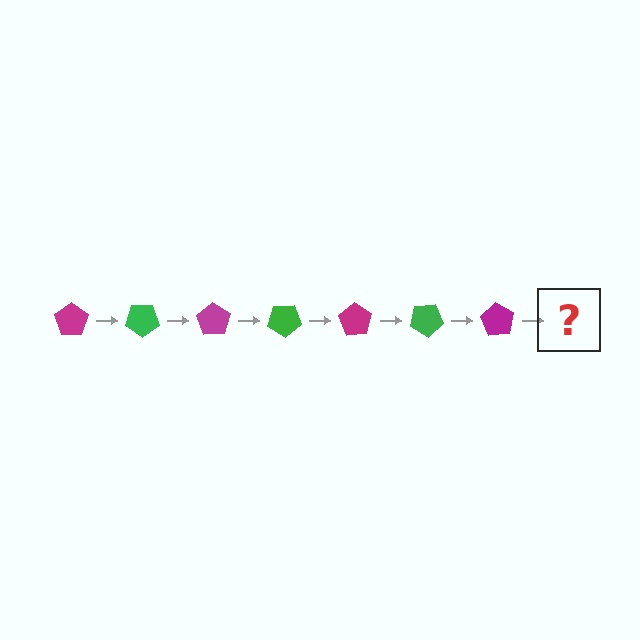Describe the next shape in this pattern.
It should be a green pentagon, rotated 245 degrees from the start.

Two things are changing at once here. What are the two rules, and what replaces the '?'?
The two rules are that it rotates 35 degrees each step and the color cycles through magenta and green. The '?' should be a green pentagon, rotated 245 degrees from the start.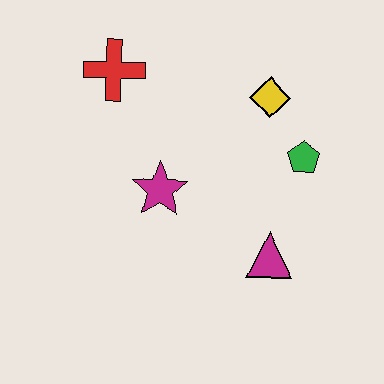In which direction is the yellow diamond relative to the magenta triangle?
The yellow diamond is above the magenta triangle.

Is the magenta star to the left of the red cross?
No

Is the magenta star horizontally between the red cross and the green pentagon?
Yes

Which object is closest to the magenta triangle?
The green pentagon is closest to the magenta triangle.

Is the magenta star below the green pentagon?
Yes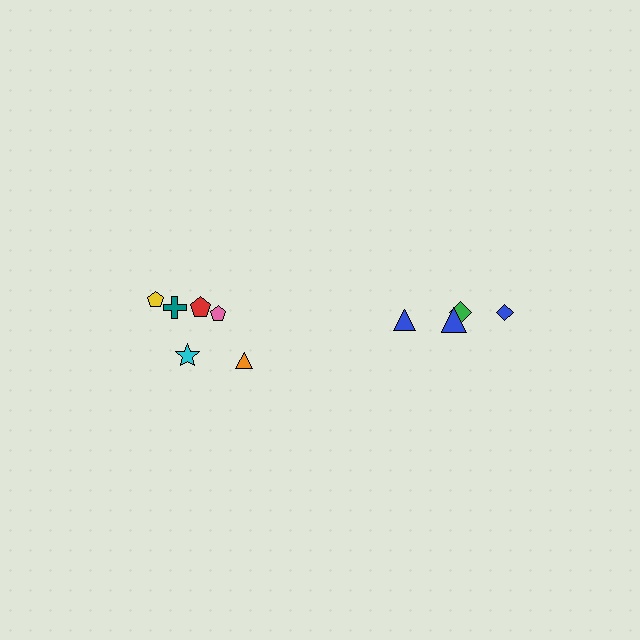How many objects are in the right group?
There are 4 objects.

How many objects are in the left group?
There are 6 objects.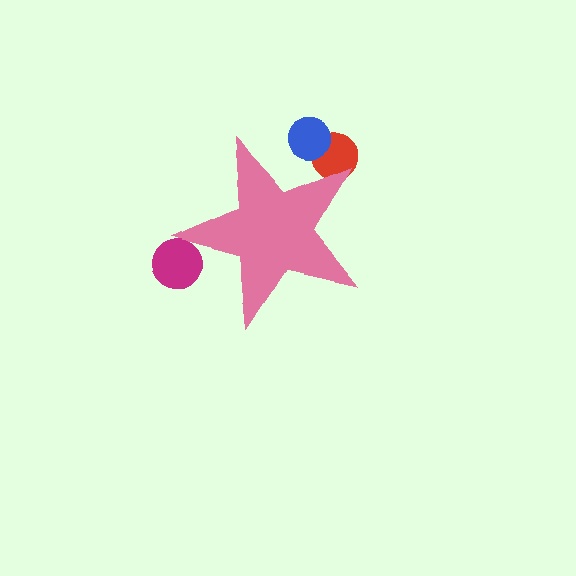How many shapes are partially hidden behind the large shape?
3 shapes are partially hidden.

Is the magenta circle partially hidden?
Yes, the magenta circle is partially hidden behind the pink star.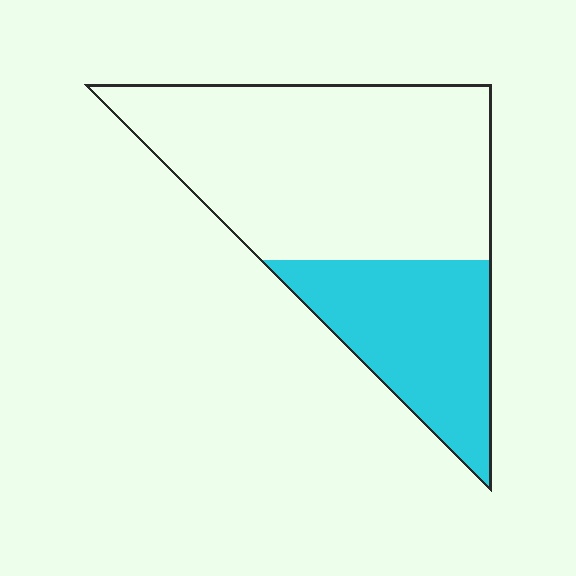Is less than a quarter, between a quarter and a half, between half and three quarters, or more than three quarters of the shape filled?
Between a quarter and a half.